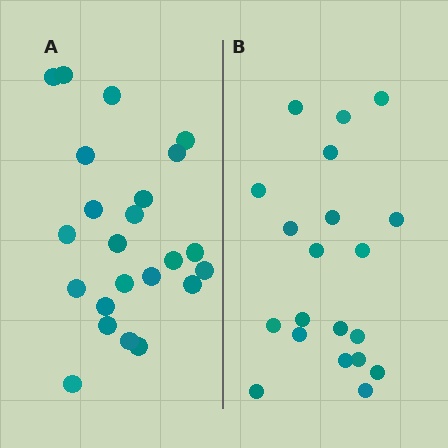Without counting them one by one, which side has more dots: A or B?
Region A (the left region) has more dots.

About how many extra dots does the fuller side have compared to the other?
Region A has just a few more — roughly 2 or 3 more dots than region B.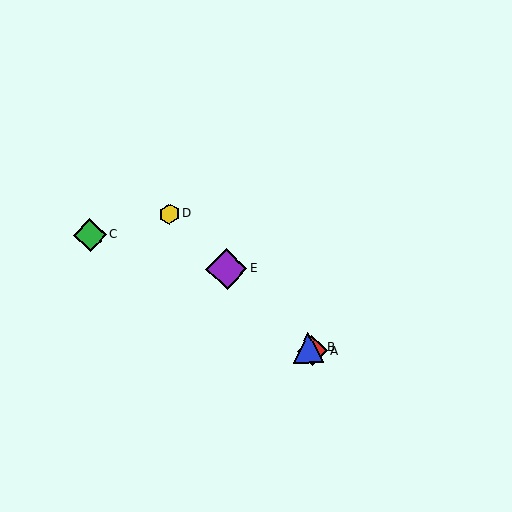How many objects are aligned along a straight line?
4 objects (A, B, D, E) are aligned along a straight line.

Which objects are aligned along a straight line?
Objects A, B, D, E are aligned along a straight line.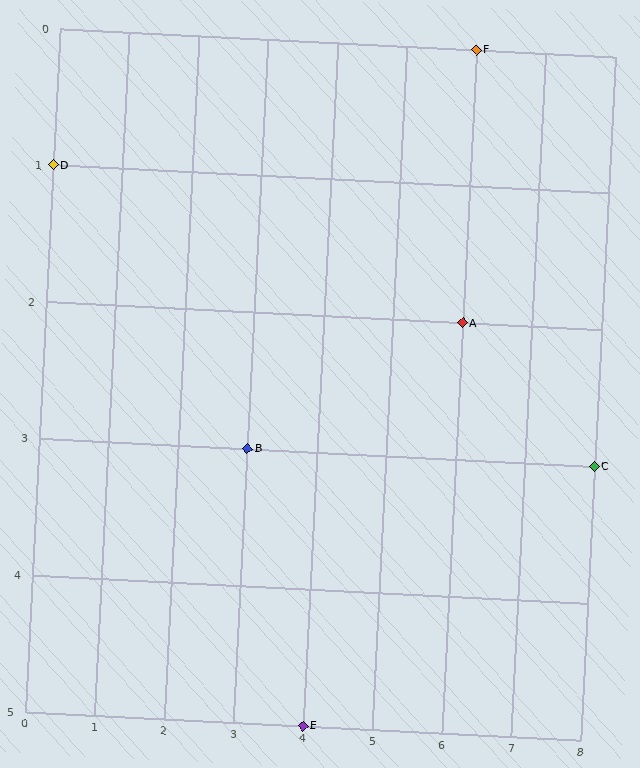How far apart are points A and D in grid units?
Points A and D are 6 columns and 1 row apart (about 6.1 grid units diagonally).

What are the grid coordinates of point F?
Point F is at grid coordinates (6, 0).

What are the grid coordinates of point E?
Point E is at grid coordinates (4, 5).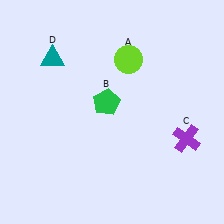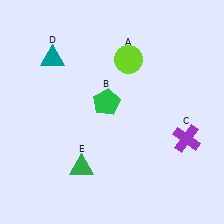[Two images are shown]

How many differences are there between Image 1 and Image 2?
There is 1 difference between the two images.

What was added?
A green triangle (E) was added in Image 2.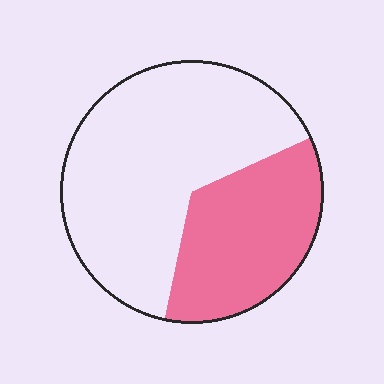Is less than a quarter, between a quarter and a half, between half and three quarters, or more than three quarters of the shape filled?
Between a quarter and a half.